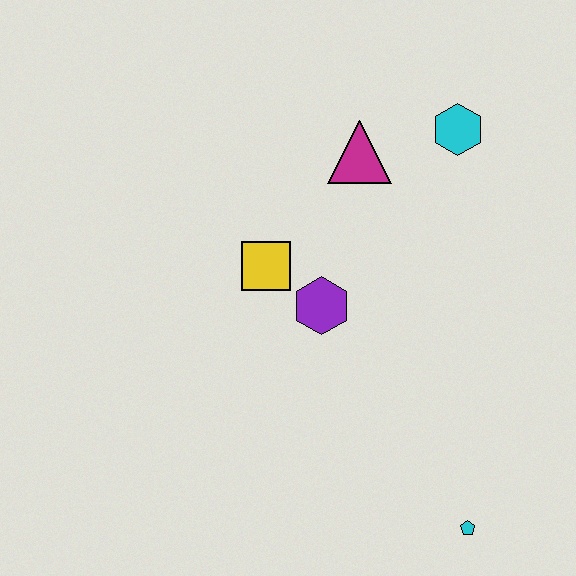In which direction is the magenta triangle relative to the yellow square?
The magenta triangle is above the yellow square.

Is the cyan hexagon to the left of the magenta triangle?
No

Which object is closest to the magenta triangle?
The cyan hexagon is closest to the magenta triangle.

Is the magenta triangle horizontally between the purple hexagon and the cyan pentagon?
Yes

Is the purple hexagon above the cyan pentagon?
Yes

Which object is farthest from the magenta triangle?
The cyan pentagon is farthest from the magenta triangle.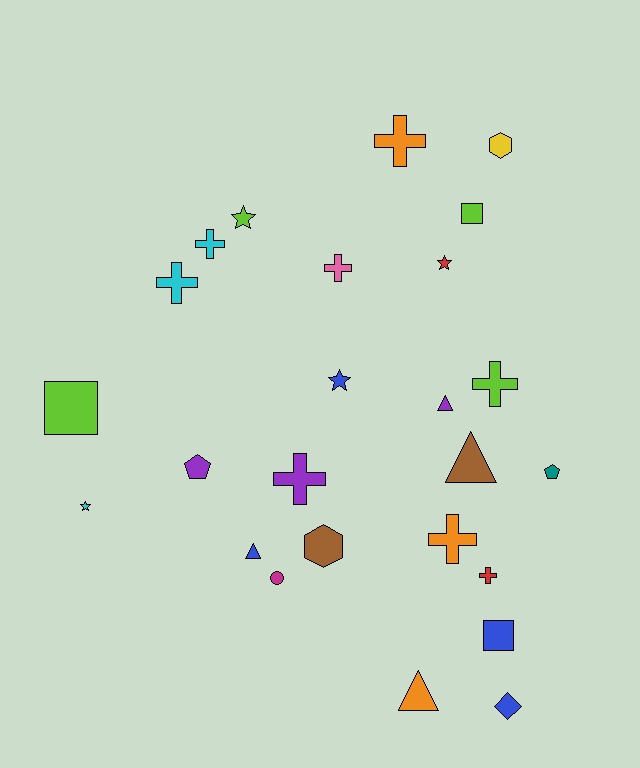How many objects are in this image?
There are 25 objects.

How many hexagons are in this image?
There are 2 hexagons.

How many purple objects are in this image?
There are 3 purple objects.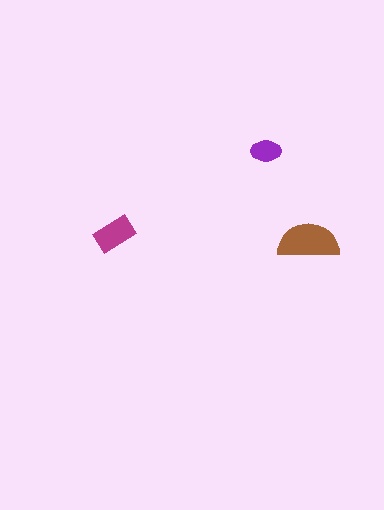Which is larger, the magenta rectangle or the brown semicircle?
The brown semicircle.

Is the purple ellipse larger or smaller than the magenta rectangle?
Smaller.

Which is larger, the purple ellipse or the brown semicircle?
The brown semicircle.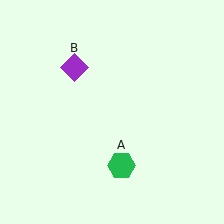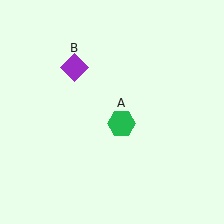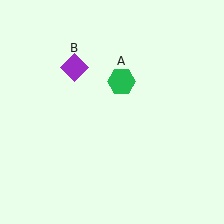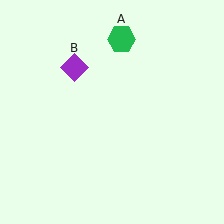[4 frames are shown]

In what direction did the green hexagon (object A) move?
The green hexagon (object A) moved up.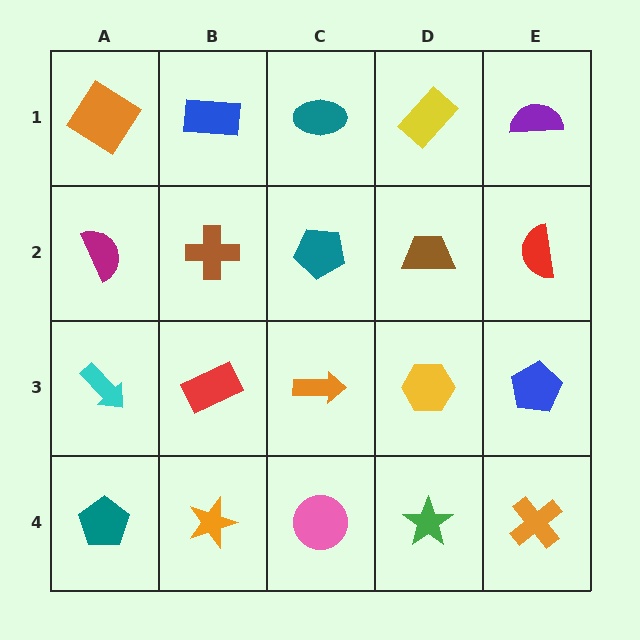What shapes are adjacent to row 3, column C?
A teal pentagon (row 2, column C), a pink circle (row 4, column C), a red rectangle (row 3, column B), a yellow hexagon (row 3, column D).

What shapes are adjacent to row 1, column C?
A teal pentagon (row 2, column C), a blue rectangle (row 1, column B), a yellow rectangle (row 1, column D).